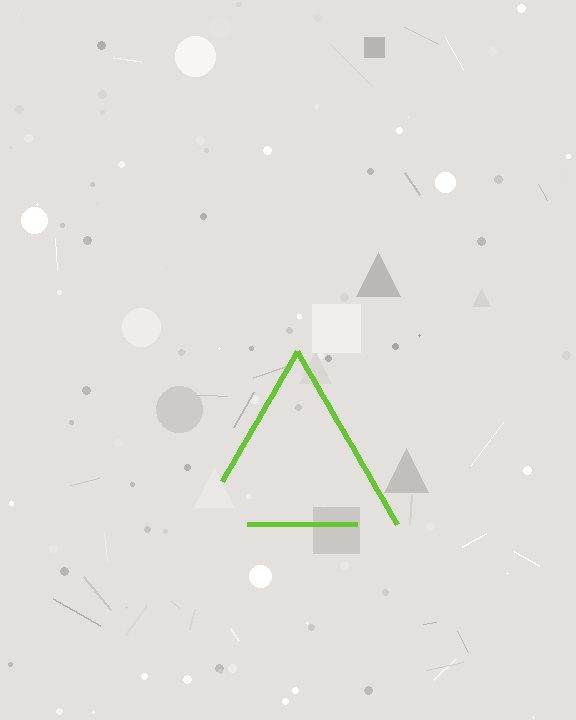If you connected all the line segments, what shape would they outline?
They would outline a triangle.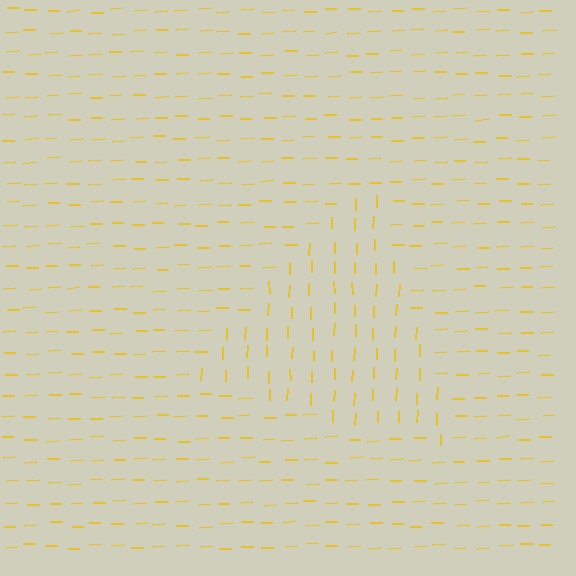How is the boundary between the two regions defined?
The boundary is defined purely by a change in line orientation (approximately 86 degrees difference). All lines are the same color and thickness.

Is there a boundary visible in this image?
Yes, there is a texture boundary formed by a change in line orientation.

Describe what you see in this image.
The image is filled with small yellow line segments. A triangle region in the image has lines oriented differently from the surrounding lines, creating a visible texture boundary.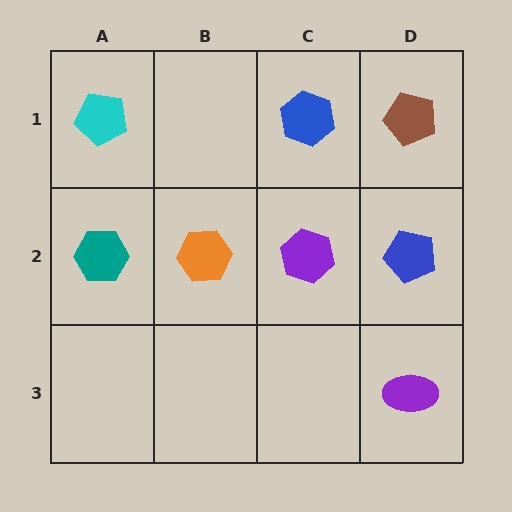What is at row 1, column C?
A blue hexagon.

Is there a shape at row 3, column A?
No, that cell is empty.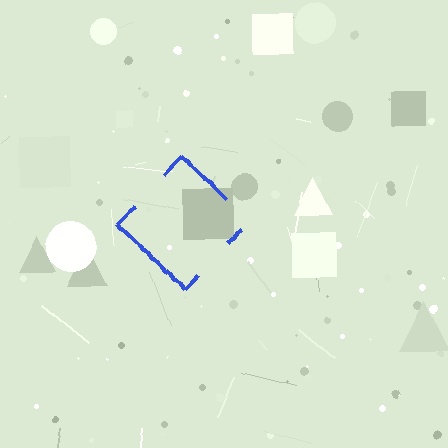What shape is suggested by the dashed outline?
The dashed outline suggests a diamond.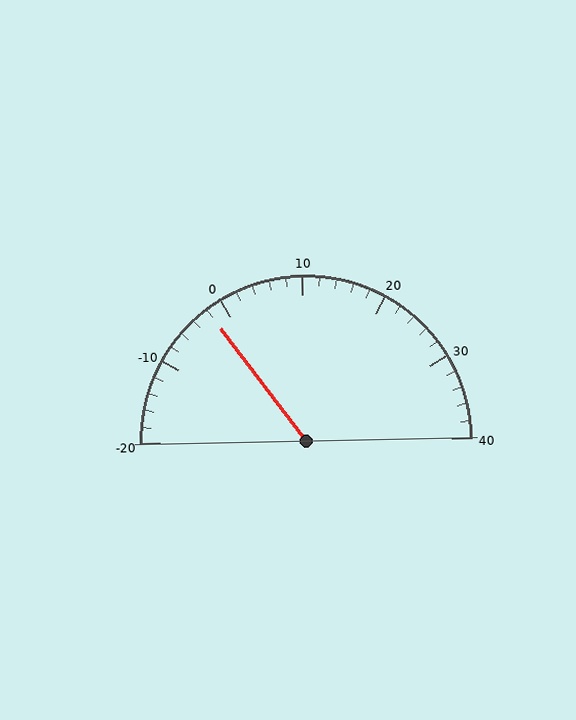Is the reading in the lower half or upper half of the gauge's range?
The reading is in the lower half of the range (-20 to 40).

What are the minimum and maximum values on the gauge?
The gauge ranges from -20 to 40.